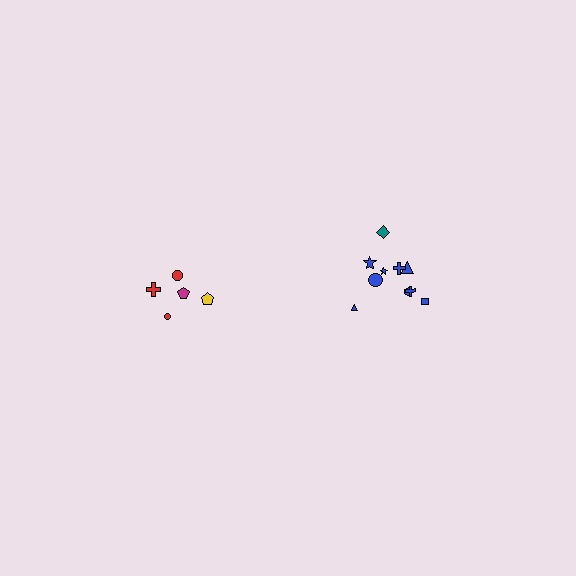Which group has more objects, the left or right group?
The right group.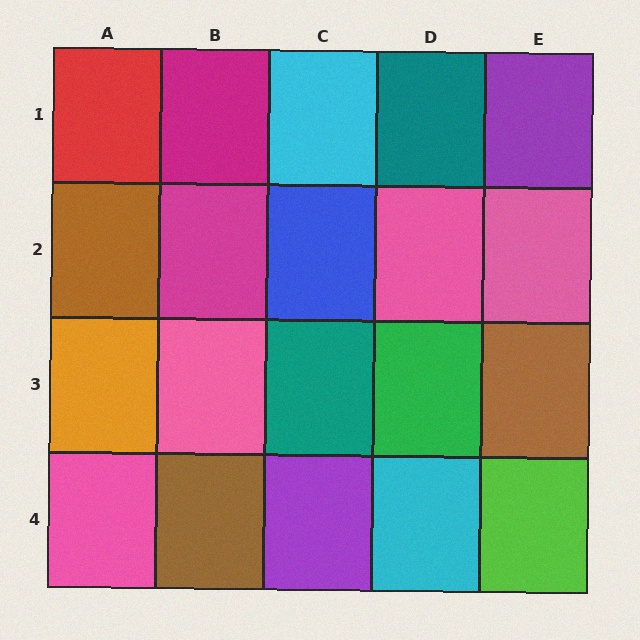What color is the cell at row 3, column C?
Teal.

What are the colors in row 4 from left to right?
Pink, brown, purple, cyan, lime.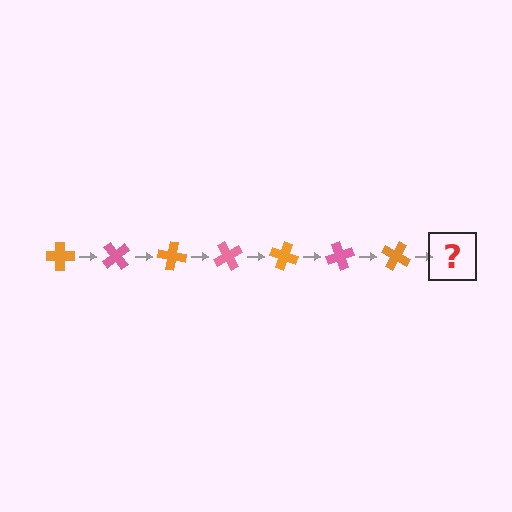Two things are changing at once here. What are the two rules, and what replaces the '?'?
The two rules are that it rotates 50 degrees each step and the color cycles through orange and pink. The '?' should be a pink cross, rotated 350 degrees from the start.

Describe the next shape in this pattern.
It should be a pink cross, rotated 350 degrees from the start.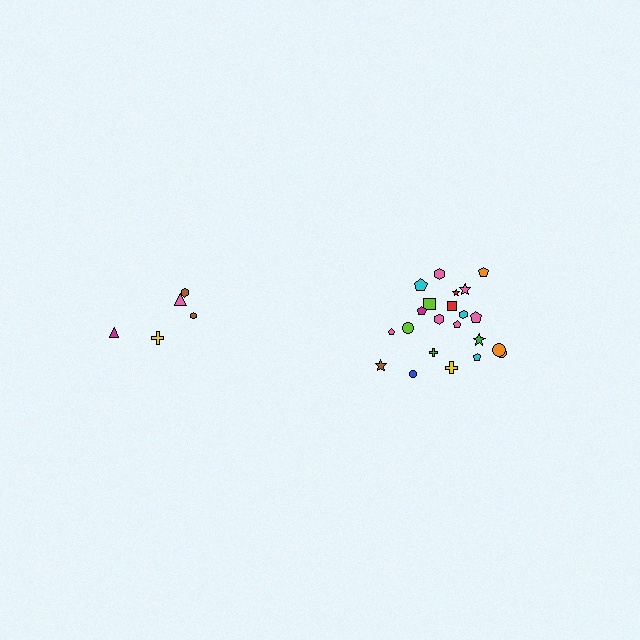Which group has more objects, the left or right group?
The right group.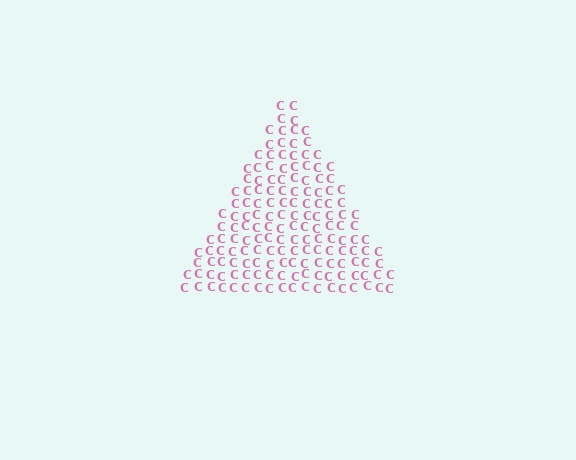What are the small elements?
The small elements are letter C's.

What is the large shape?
The large shape is a triangle.